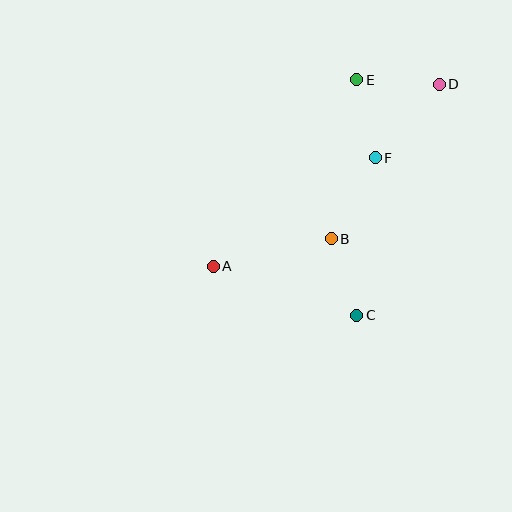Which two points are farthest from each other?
Points A and D are farthest from each other.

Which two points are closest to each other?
Points E and F are closest to each other.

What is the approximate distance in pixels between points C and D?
The distance between C and D is approximately 245 pixels.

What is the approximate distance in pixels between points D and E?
The distance between D and E is approximately 83 pixels.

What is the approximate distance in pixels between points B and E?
The distance between B and E is approximately 161 pixels.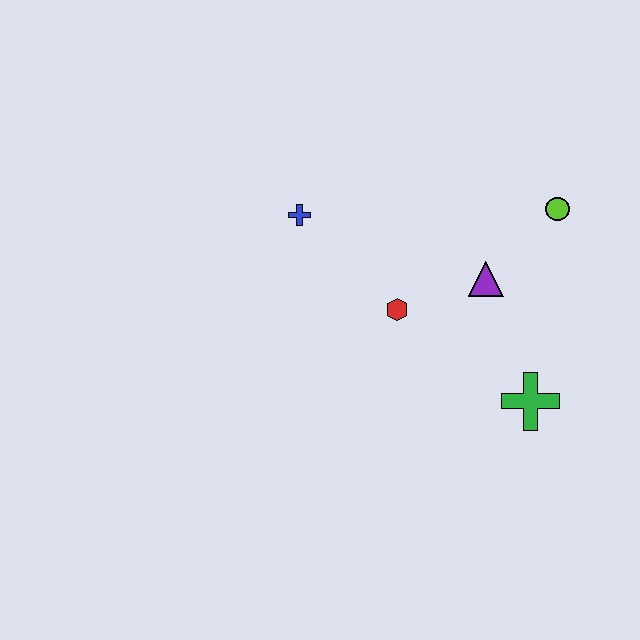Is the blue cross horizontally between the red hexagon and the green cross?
No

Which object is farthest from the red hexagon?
The lime circle is farthest from the red hexagon.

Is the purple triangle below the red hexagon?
No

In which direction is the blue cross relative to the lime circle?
The blue cross is to the left of the lime circle.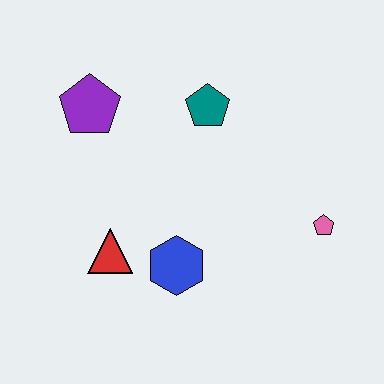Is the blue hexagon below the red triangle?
Yes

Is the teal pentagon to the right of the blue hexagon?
Yes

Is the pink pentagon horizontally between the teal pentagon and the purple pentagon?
No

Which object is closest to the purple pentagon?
The teal pentagon is closest to the purple pentagon.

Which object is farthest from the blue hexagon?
The purple pentagon is farthest from the blue hexagon.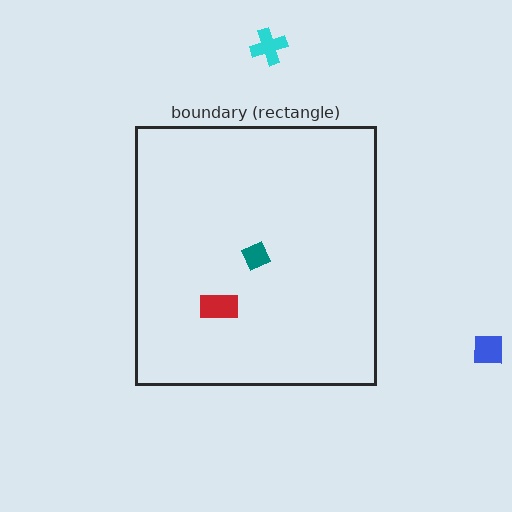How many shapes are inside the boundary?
2 inside, 2 outside.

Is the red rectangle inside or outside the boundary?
Inside.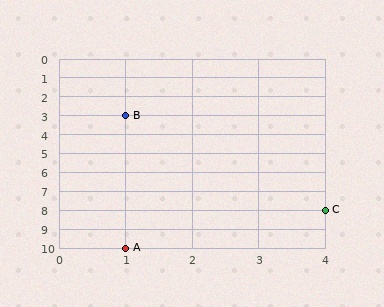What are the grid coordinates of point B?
Point B is at grid coordinates (1, 3).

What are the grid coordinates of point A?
Point A is at grid coordinates (1, 10).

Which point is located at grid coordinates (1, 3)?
Point B is at (1, 3).